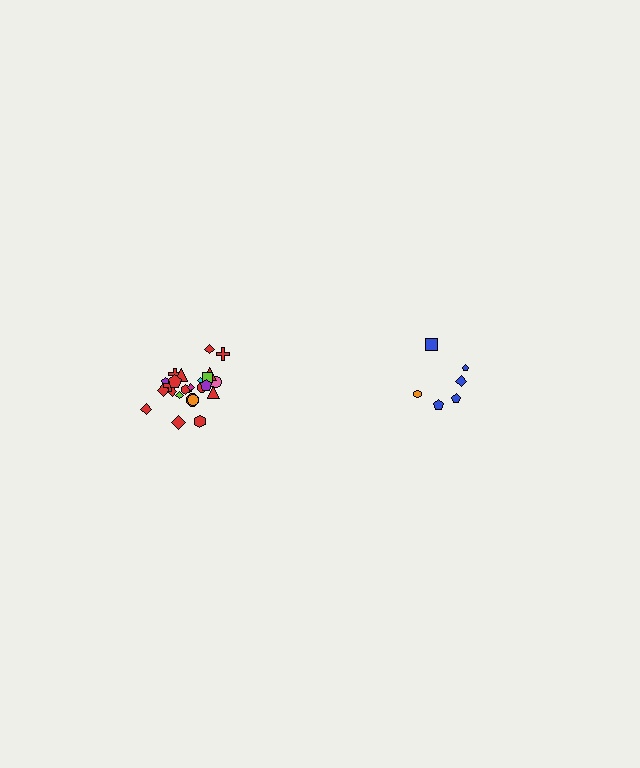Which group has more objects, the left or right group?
The left group.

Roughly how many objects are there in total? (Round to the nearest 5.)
Roughly 30 objects in total.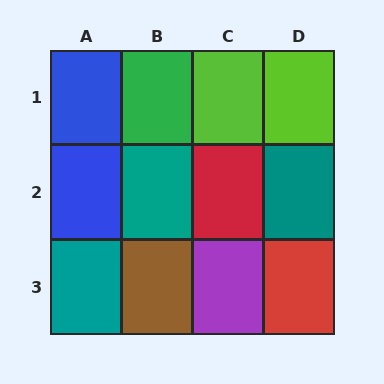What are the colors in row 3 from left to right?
Teal, brown, purple, red.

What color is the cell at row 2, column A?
Blue.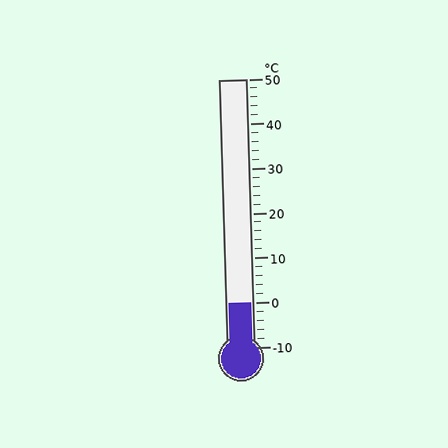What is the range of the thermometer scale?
The thermometer scale ranges from -10°C to 50°C.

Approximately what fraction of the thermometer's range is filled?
The thermometer is filled to approximately 15% of its range.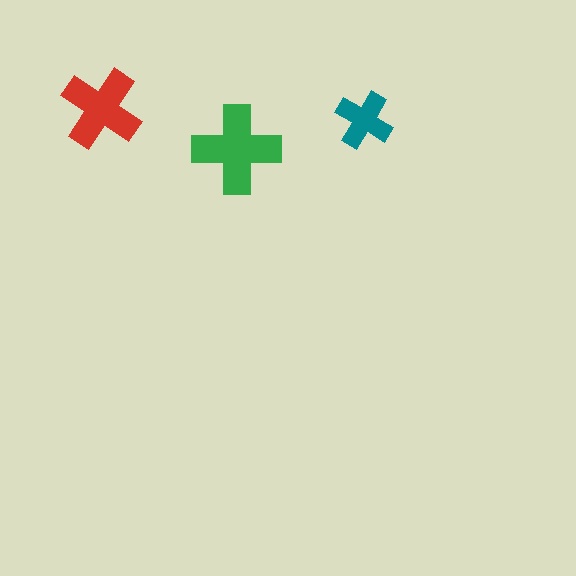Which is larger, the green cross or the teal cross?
The green one.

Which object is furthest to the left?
The red cross is leftmost.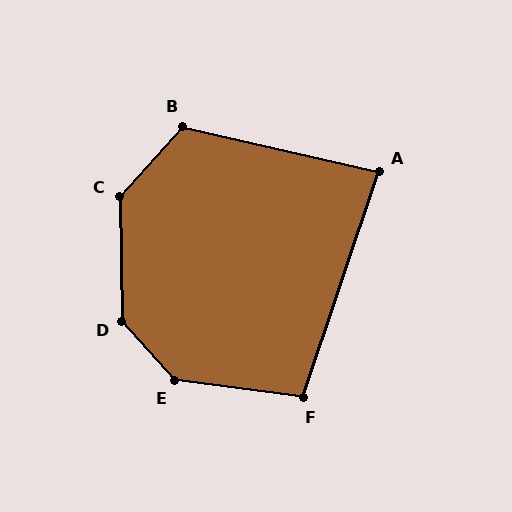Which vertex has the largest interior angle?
D, at approximately 140 degrees.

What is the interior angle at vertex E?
Approximately 139 degrees (obtuse).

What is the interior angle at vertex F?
Approximately 101 degrees (obtuse).